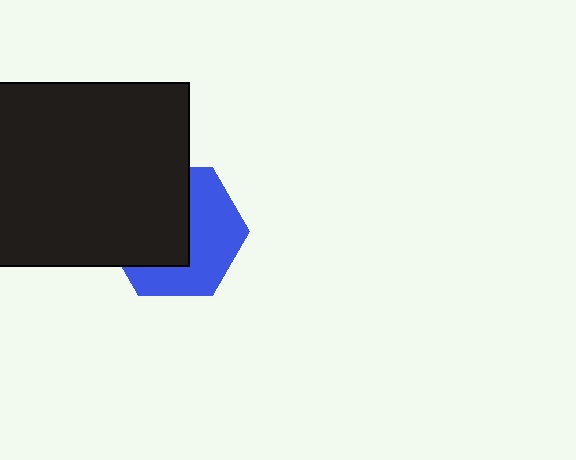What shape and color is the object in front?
The object in front is a black rectangle.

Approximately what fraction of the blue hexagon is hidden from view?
Roughly 51% of the blue hexagon is hidden behind the black rectangle.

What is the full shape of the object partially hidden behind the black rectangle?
The partially hidden object is a blue hexagon.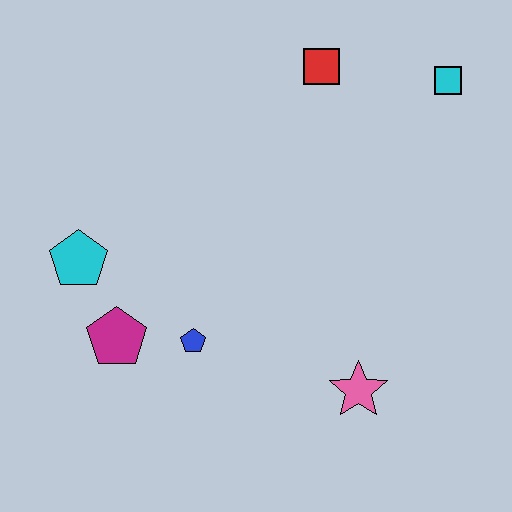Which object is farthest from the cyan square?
The magenta pentagon is farthest from the cyan square.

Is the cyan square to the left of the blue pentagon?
No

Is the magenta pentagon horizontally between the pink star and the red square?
No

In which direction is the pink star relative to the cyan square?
The pink star is below the cyan square.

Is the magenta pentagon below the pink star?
No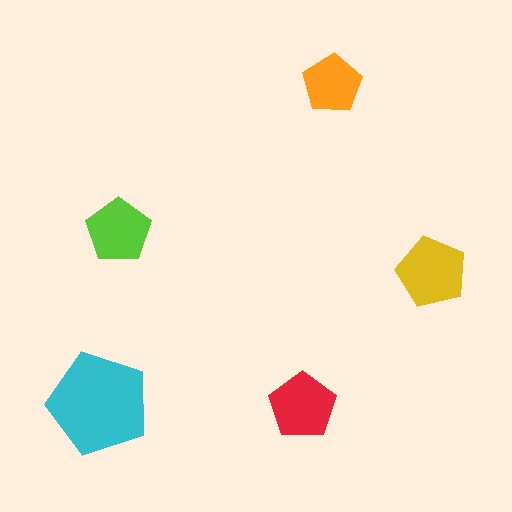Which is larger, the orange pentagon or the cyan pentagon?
The cyan one.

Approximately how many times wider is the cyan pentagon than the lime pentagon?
About 1.5 times wider.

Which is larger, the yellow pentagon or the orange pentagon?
The yellow one.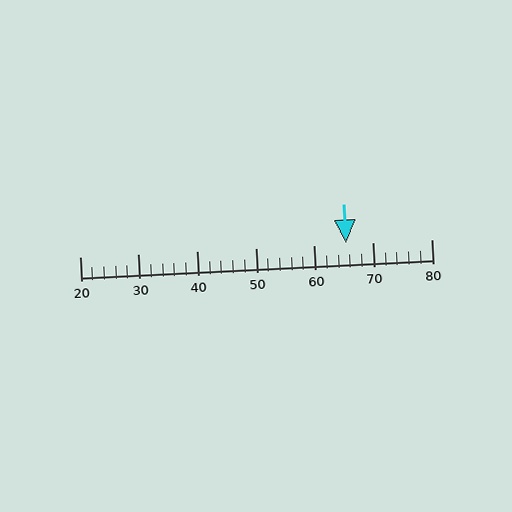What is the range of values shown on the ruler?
The ruler shows values from 20 to 80.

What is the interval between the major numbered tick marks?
The major tick marks are spaced 10 units apart.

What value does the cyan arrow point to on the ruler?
The cyan arrow points to approximately 65.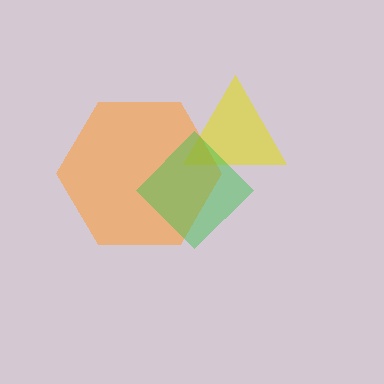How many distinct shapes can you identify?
There are 3 distinct shapes: a yellow triangle, an orange hexagon, a green diamond.